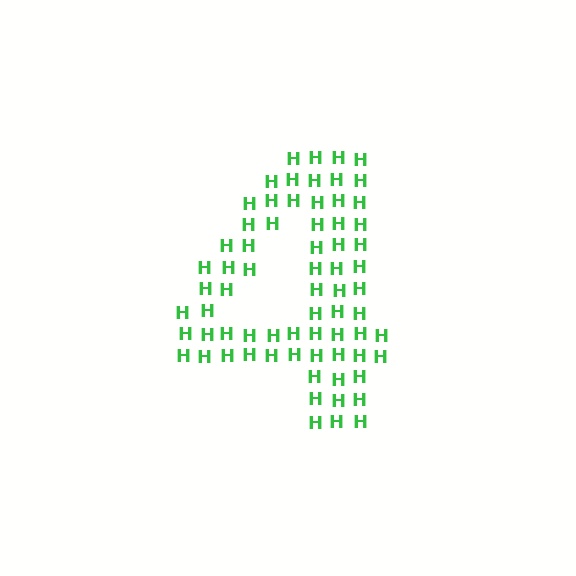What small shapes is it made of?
It is made of small letter H's.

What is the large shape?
The large shape is the digit 4.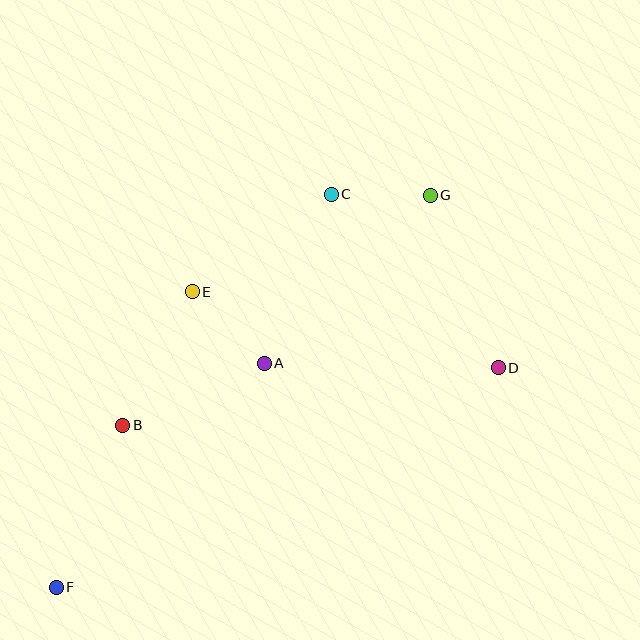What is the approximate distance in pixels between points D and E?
The distance between D and E is approximately 315 pixels.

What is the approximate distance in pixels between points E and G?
The distance between E and G is approximately 257 pixels.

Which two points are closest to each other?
Points C and G are closest to each other.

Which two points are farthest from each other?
Points F and G are farthest from each other.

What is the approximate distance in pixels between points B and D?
The distance between B and D is approximately 380 pixels.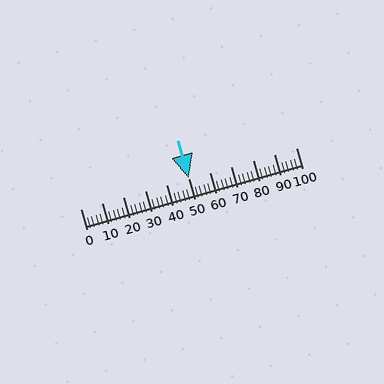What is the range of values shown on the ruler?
The ruler shows values from 0 to 100.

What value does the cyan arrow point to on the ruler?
The cyan arrow points to approximately 50.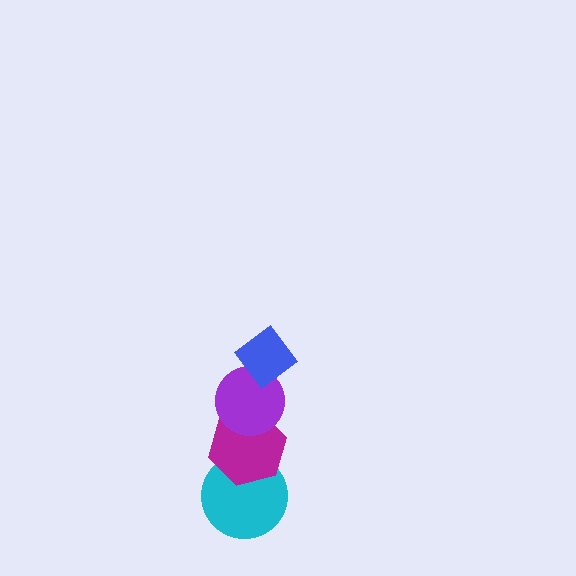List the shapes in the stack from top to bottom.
From top to bottom: the blue diamond, the purple circle, the magenta hexagon, the cyan circle.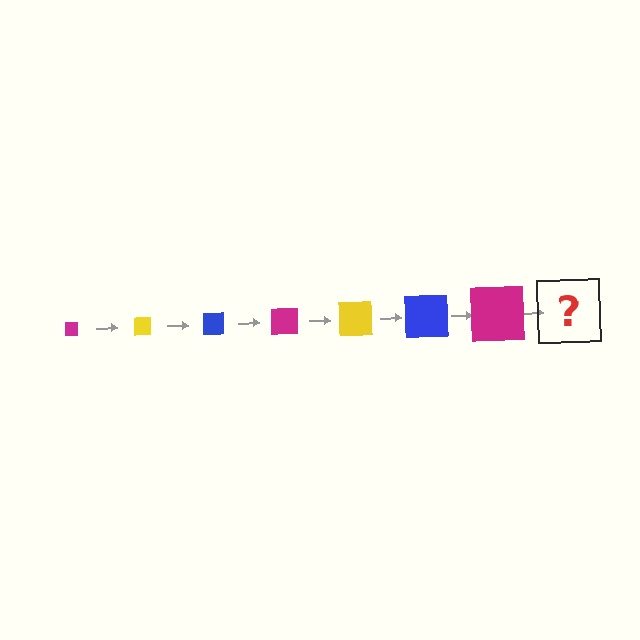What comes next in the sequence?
The next element should be a yellow square, larger than the previous one.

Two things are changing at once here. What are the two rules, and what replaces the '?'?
The two rules are that the square grows larger each step and the color cycles through magenta, yellow, and blue. The '?' should be a yellow square, larger than the previous one.